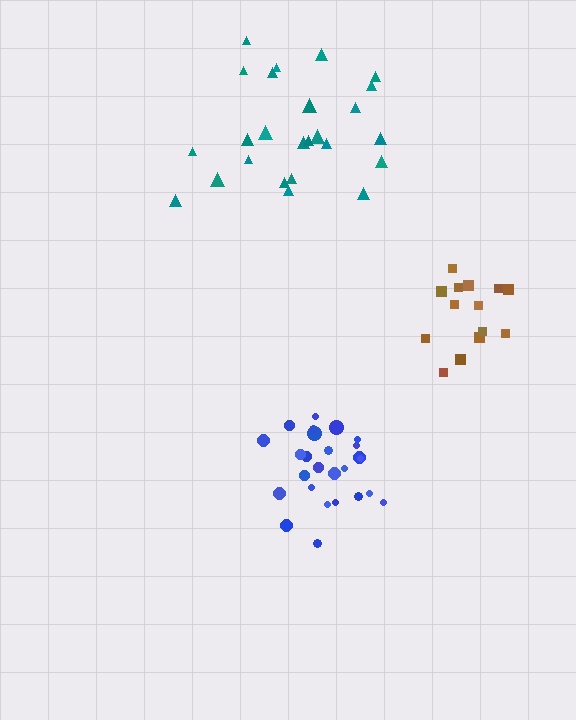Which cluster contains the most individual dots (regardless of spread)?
Blue (27).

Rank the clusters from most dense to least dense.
blue, brown, teal.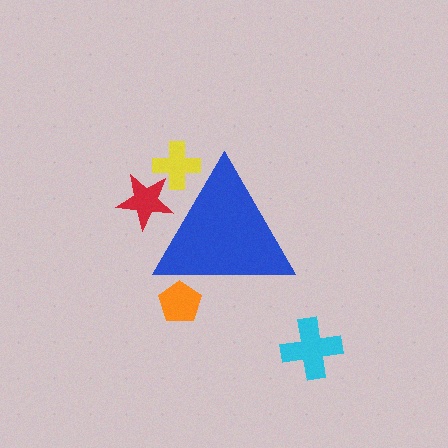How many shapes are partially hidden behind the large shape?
3 shapes are partially hidden.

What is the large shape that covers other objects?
A blue triangle.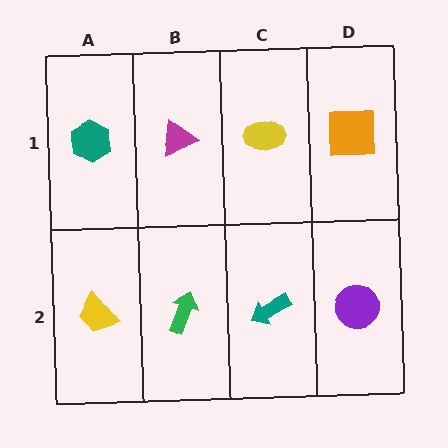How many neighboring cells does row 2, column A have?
2.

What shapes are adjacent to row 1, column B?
A green arrow (row 2, column B), a teal hexagon (row 1, column A), a yellow ellipse (row 1, column C).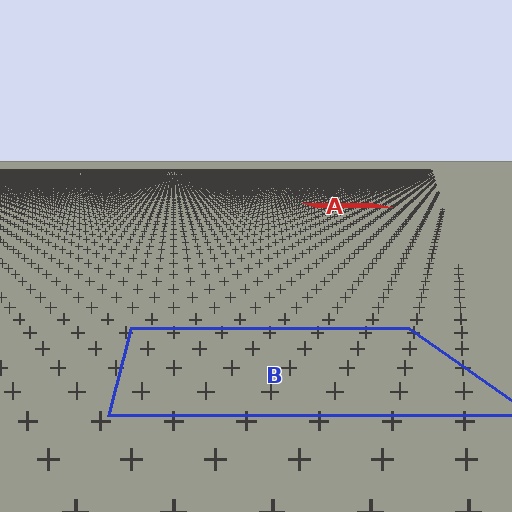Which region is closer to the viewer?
Region B is closer. The texture elements there are larger and more spread out.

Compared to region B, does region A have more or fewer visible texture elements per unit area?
Region A has more texture elements per unit area — they are packed more densely because it is farther away.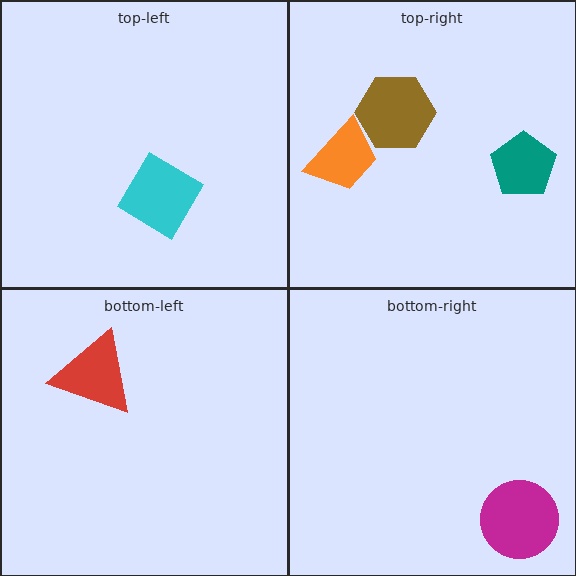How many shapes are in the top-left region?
1.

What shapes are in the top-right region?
The brown hexagon, the teal pentagon, the orange trapezoid.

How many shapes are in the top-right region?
3.